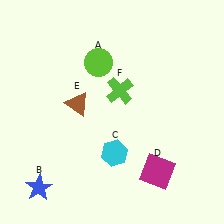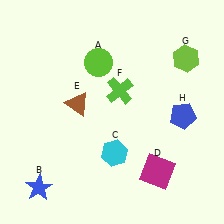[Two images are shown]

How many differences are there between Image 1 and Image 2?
There are 2 differences between the two images.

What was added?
A lime hexagon (G), a blue pentagon (H) were added in Image 2.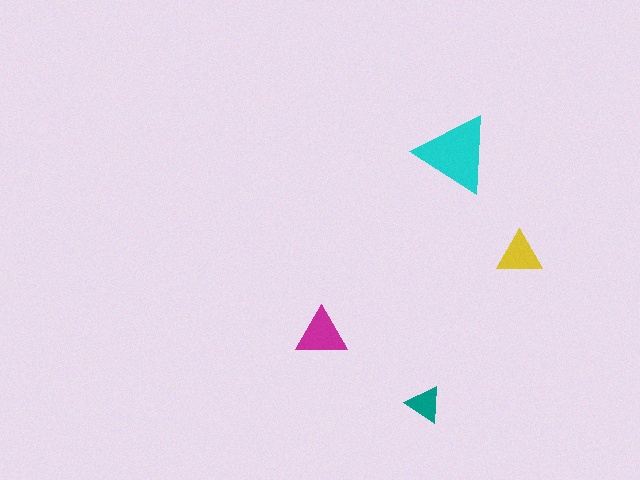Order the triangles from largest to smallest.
the cyan one, the magenta one, the yellow one, the teal one.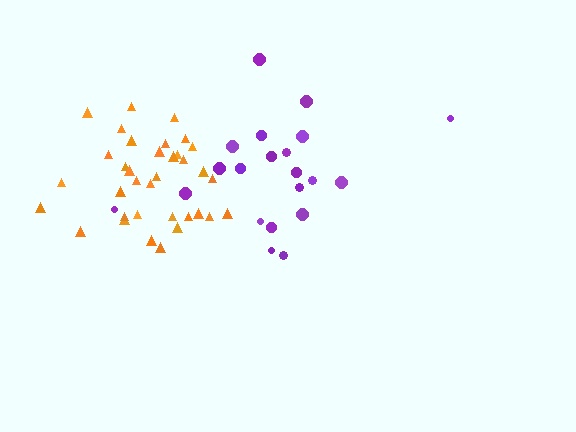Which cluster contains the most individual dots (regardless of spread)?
Orange (35).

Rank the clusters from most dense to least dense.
orange, purple.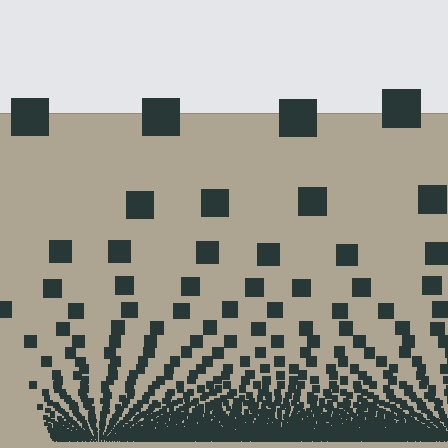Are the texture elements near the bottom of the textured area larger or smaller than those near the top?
Smaller. The gradient is inverted — elements near the bottom are smaller and denser.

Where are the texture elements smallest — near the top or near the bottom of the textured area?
Near the bottom.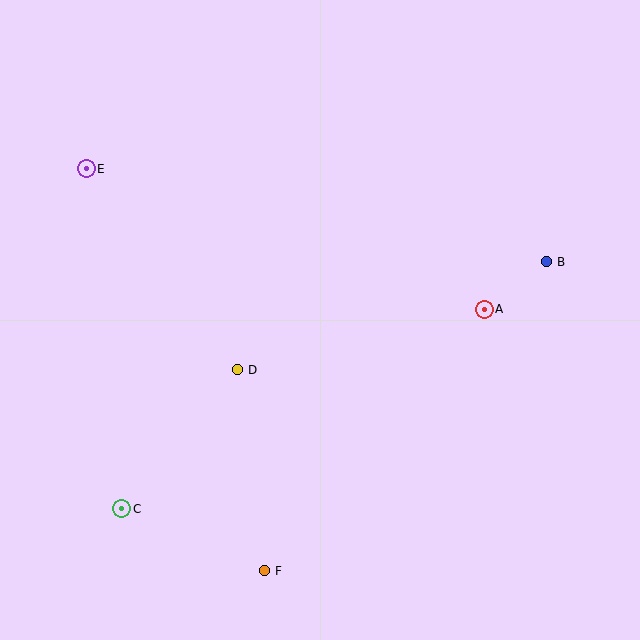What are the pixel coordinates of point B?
Point B is at (546, 262).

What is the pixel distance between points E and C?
The distance between E and C is 342 pixels.